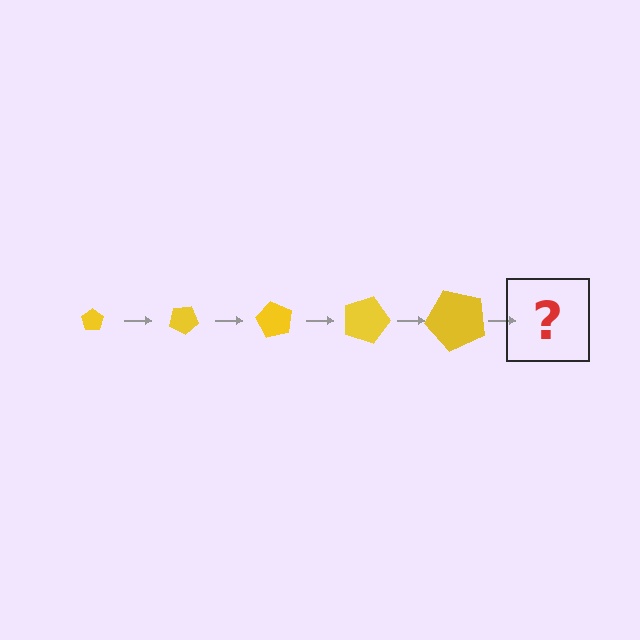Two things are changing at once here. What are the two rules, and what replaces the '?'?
The two rules are that the pentagon grows larger each step and it rotates 30 degrees each step. The '?' should be a pentagon, larger than the previous one and rotated 150 degrees from the start.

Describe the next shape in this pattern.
It should be a pentagon, larger than the previous one and rotated 150 degrees from the start.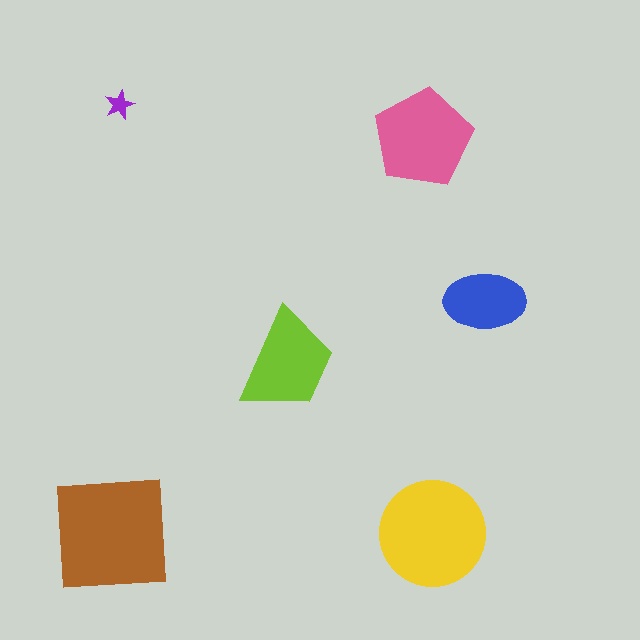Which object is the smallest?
The purple star.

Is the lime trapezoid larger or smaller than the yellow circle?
Smaller.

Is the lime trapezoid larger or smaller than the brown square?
Smaller.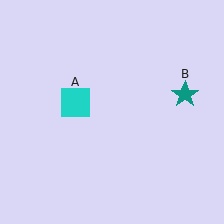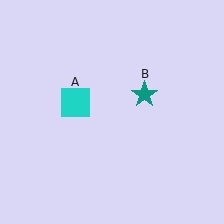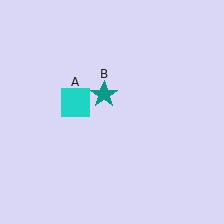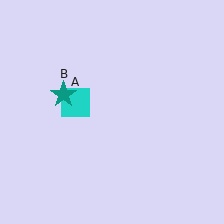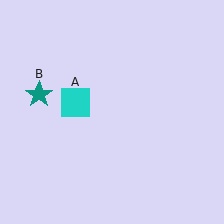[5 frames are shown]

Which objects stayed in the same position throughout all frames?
Cyan square (object A) remained stationary.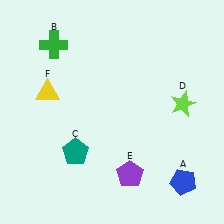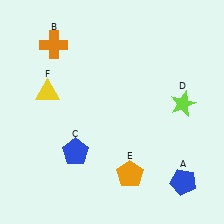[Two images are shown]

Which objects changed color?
B changed from green to orange. C changed from teal to blue. E changed from purple to orange.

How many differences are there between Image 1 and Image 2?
There are 3 differences between the two images.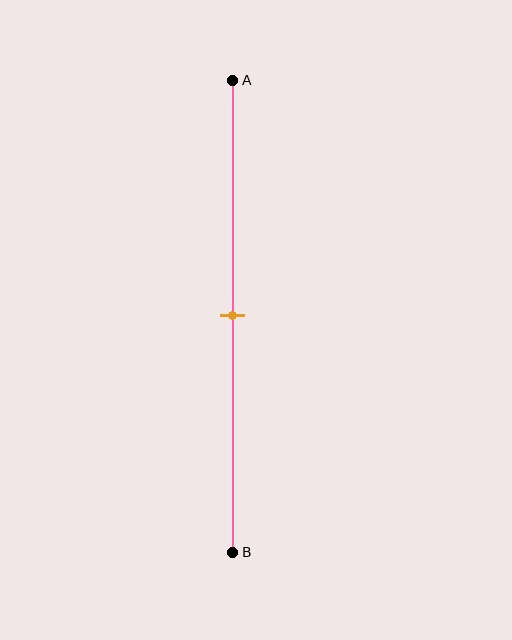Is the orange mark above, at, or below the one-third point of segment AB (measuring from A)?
The orange mark is below the one-third point of segment AB.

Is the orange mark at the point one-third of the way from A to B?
No, the mark is at about 50% from A, not at the 33% one-third point.